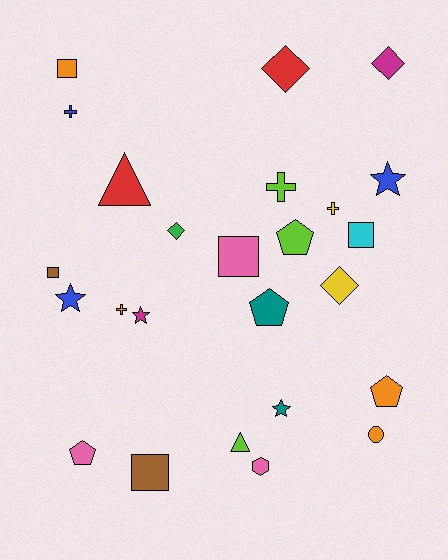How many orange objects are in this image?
There are 4 orange objects.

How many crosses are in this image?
There are 4 crosses.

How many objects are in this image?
There are 25 objects.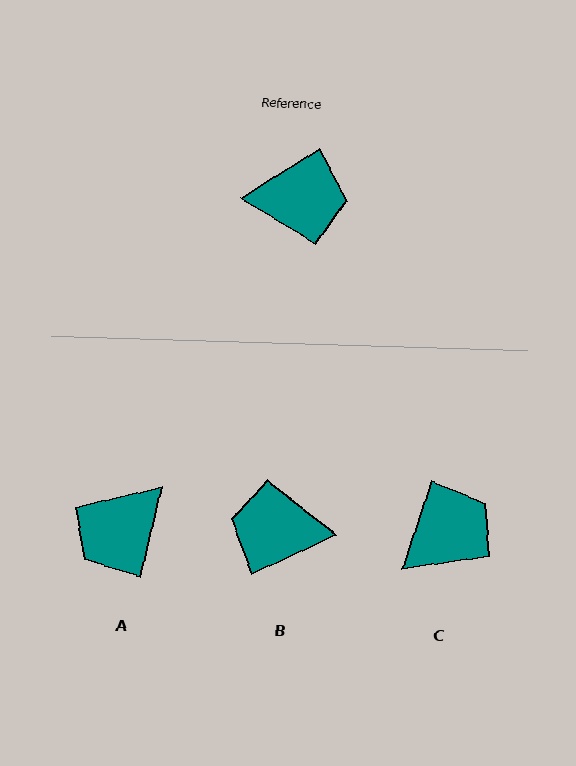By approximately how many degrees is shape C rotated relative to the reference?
Approximately 39 degrees counter-clockwise.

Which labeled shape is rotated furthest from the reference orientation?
B, about 173 degrees away.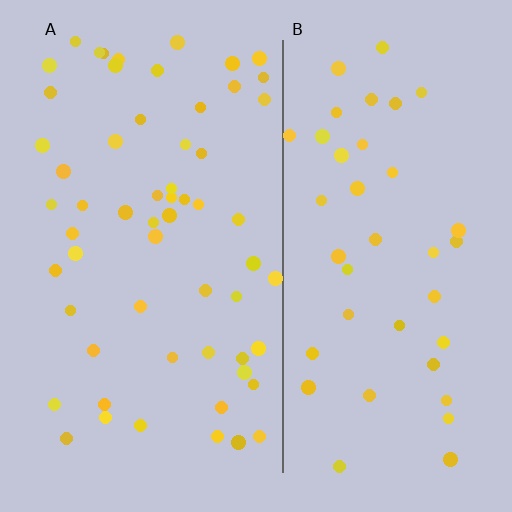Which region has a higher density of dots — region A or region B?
A (the left).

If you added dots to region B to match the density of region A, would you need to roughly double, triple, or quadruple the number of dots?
Approximately double.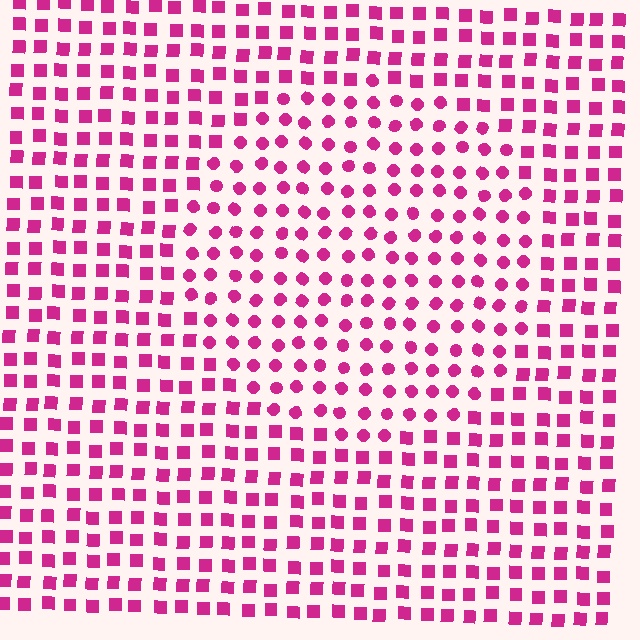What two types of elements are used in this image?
The image uses circles inside the circle region and squares outside it.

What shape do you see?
I see a circle.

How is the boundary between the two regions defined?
The boundary is defined by a change in element shape: circles inside vs. squares outside. All elements share the same color and spacing.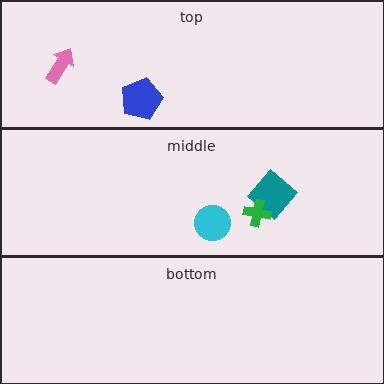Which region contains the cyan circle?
The middle region.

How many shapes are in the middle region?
3.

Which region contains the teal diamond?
The middle region.